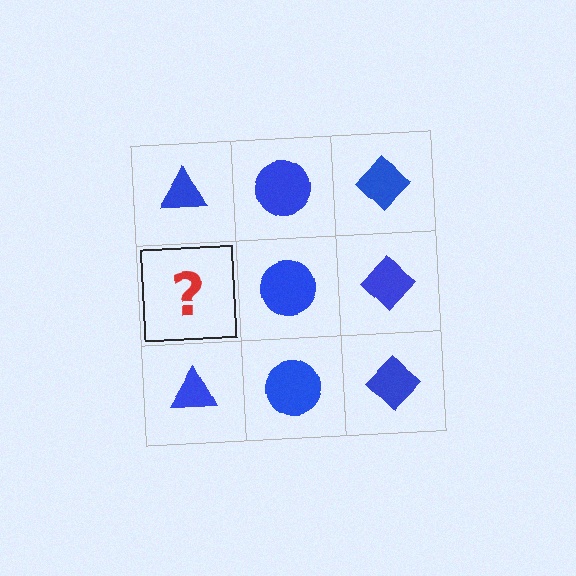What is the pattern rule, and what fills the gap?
The rule is that each column has a consistent shape. The gap should be filled with a blue triangle.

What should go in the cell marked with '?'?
The missing cell should contain a blue triangle.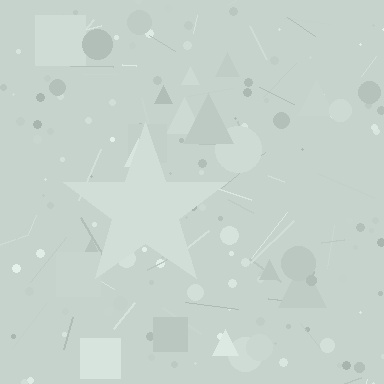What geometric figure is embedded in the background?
A star is embedded in the background.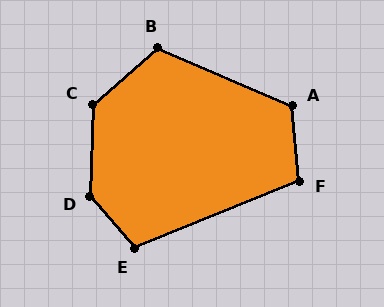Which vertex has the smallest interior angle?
F, at approximately 107 degrees.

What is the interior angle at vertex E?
Approximately 109 degrees (obtuse).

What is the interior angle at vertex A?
Approximately 119 degrees (obtuse).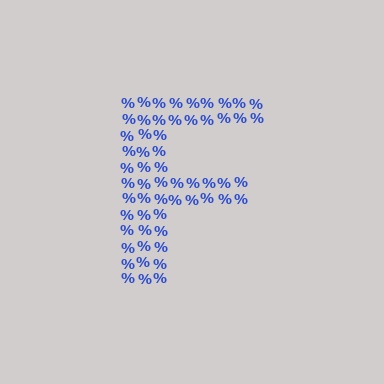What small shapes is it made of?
It is made of small percent signs.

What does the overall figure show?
The overall figure shows the letter F.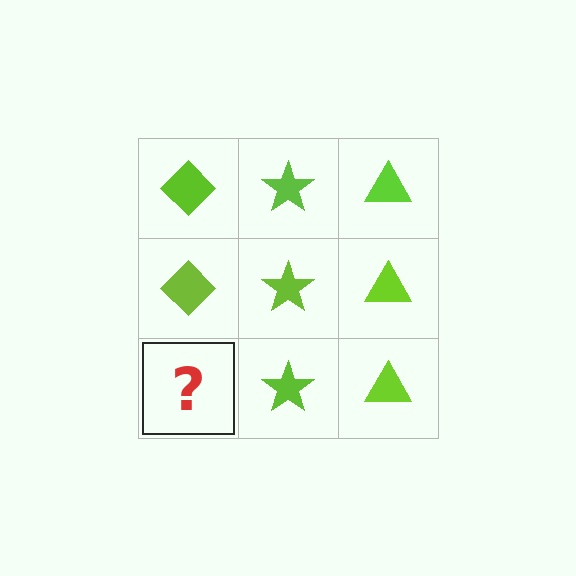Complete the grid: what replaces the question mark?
The question mark should be replaced with a lime diamond.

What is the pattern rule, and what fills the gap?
The rule is that each column has a consistent shape. The gap should be filled with a lime diamond.